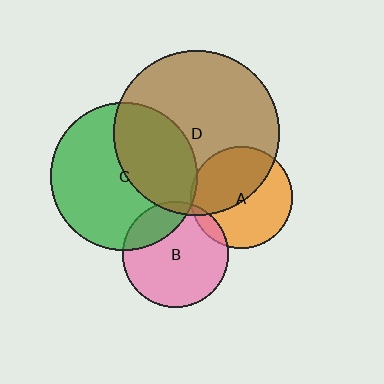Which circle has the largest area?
Circle D (brown).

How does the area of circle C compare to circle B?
Approximately 1.9 times.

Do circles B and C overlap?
Yes.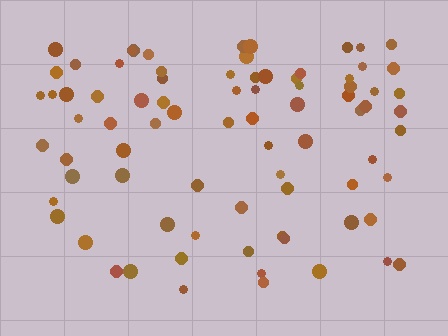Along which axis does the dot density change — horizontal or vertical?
Vertical.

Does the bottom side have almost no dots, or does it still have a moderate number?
Still a moderate number, just noticeably fewer than the top.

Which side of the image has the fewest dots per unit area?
The bottom.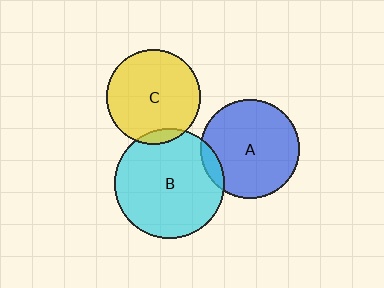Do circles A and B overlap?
Yes.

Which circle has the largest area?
Circle B (cyan).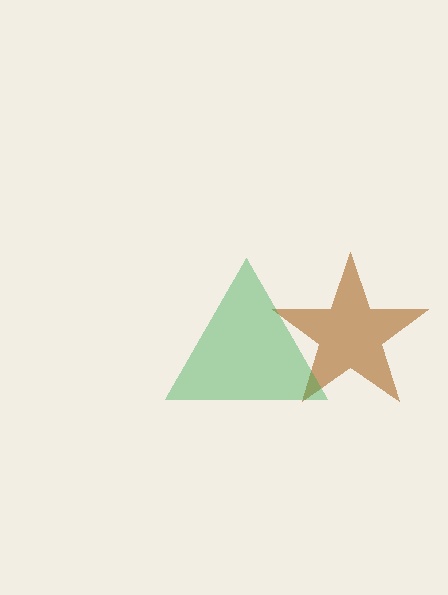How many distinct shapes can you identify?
There are 2 distinct shapes: a brown star, a green triangle.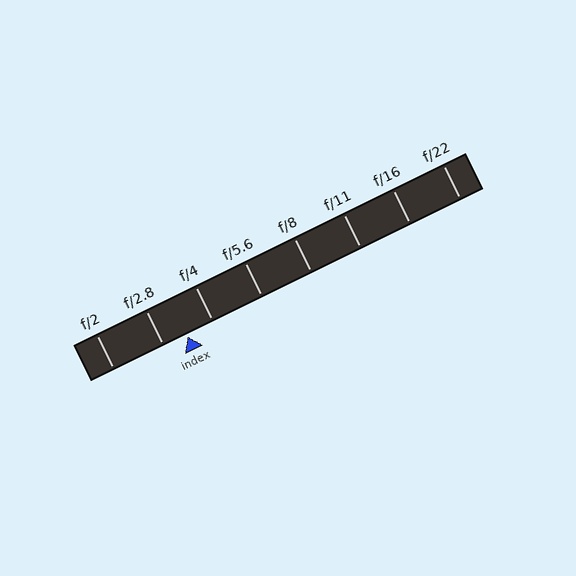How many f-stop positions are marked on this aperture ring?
There are 8 f-stop positions marked.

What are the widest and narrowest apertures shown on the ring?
The widest aperture shown is f/2 and the narrowest is f/22.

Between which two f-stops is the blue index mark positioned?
The index mark is between f/2.8 and f/4.